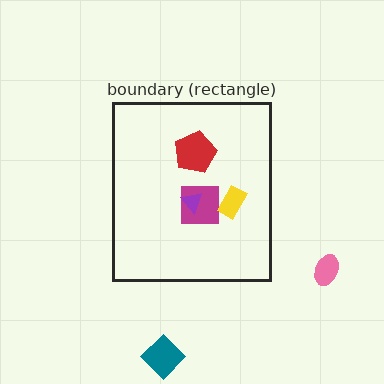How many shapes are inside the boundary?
4 inside, 2 outside.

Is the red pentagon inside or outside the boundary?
Inside.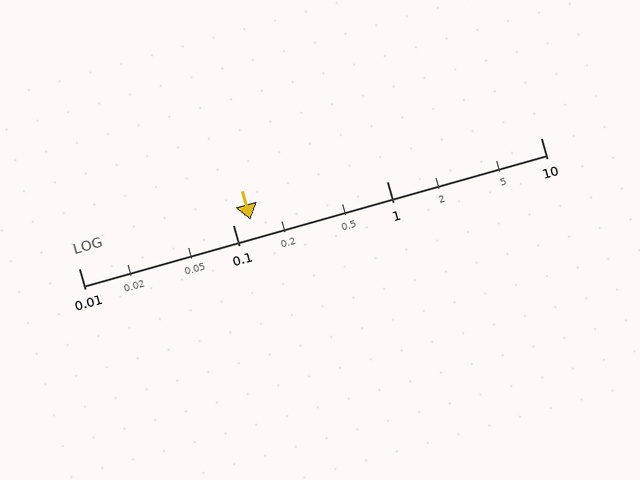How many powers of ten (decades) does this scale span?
The scale spans 3 decades, from 0.01 to 10.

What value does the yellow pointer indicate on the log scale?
The pointer indicates approximately 0.13.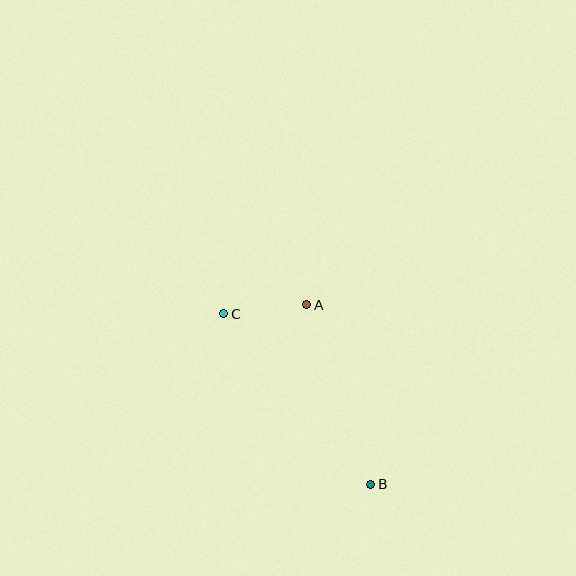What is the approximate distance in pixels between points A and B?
The distance between A and B is approximately 191 pixels.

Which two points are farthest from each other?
Points B and C are farthest from each other.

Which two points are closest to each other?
Points A and C are closest to each other.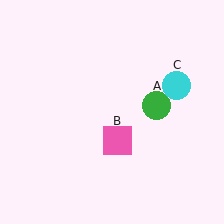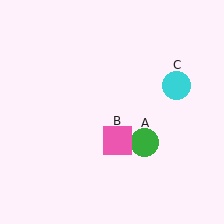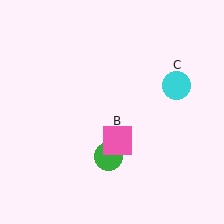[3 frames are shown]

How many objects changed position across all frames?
1 object changed position: green circle (object A).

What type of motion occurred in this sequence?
The green circle (object A) rotated clockwise around the center of the scene.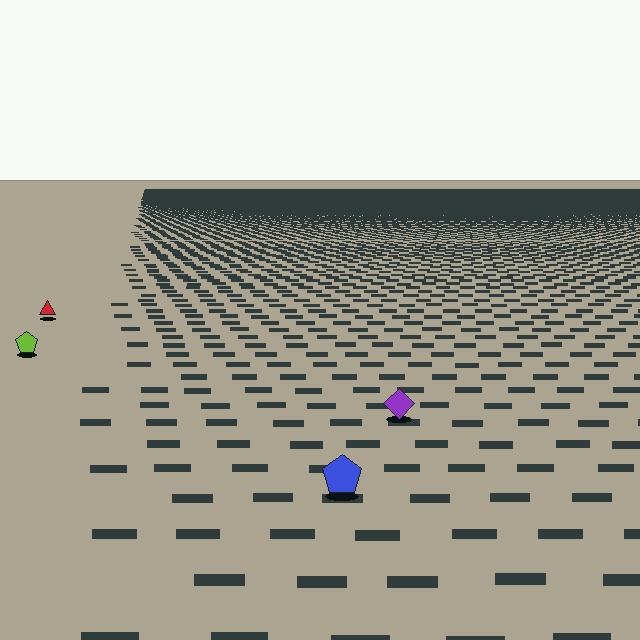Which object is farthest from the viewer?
The red triangle is farthest from the viewer. It appears smaller and the ground texture around it is denser.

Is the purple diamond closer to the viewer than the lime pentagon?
Yes. The purple diamond is closer — you can tell from the texture gradient: the ground texture is coarser near it.